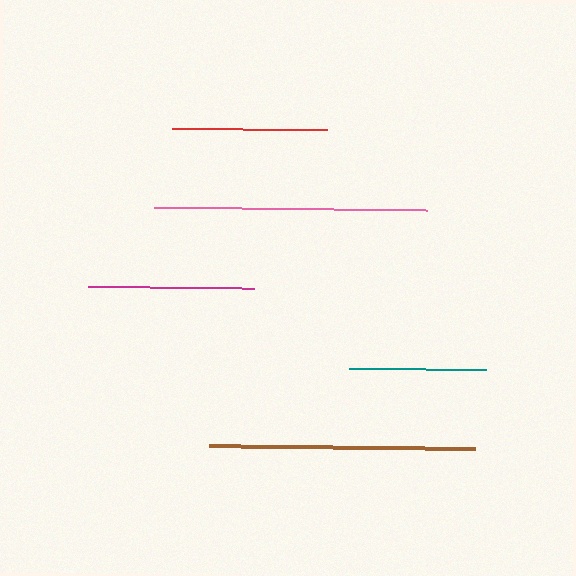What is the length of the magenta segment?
The magenta segment is approximately 166 pixels long.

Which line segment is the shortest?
The teal line is the shortest at approximately 137 pixels.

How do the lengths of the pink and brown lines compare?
The pink and brown lines are approximately the same length.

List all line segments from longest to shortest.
From longest to shortest: pink, brown, magenta, red, teal.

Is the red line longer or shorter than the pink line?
The pink line is longer than the red line.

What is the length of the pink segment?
The pink segment is approximately 274 pixels long.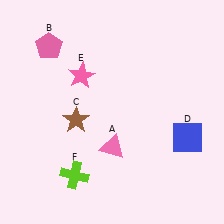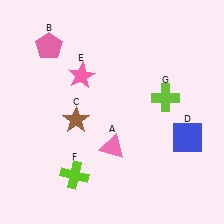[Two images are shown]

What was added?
A lime cross (G) was added in Image 2.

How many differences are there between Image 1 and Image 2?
There is 1 difference between the two images.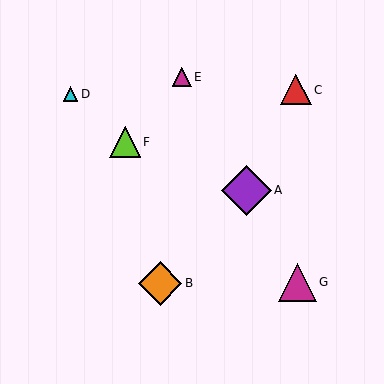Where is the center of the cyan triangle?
The center of the cyan triangle is at (70, 94).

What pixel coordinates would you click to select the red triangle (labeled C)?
Click at (296, 90) to select the red triangle C.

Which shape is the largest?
The purple diamond (labeled A) is the largest.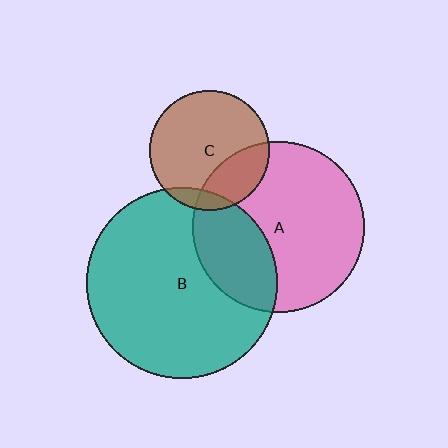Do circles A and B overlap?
Yes.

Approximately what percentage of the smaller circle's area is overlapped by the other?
Approximately 30%.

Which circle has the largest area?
Circle B (teal).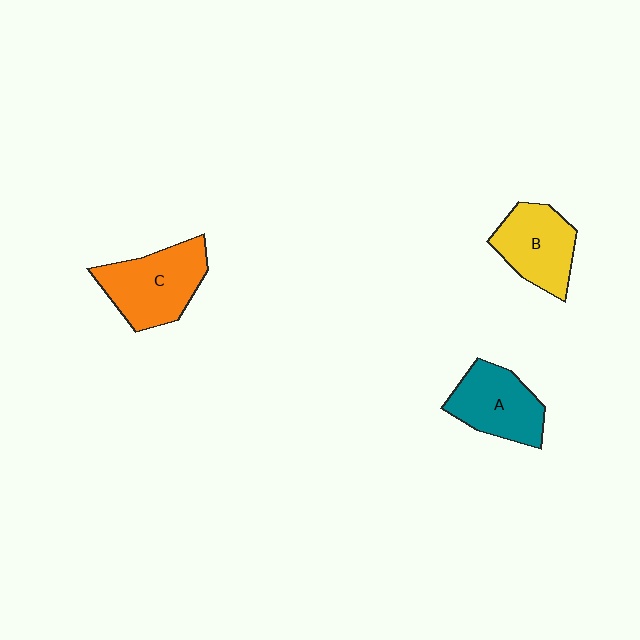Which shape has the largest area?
Shape C (orange).